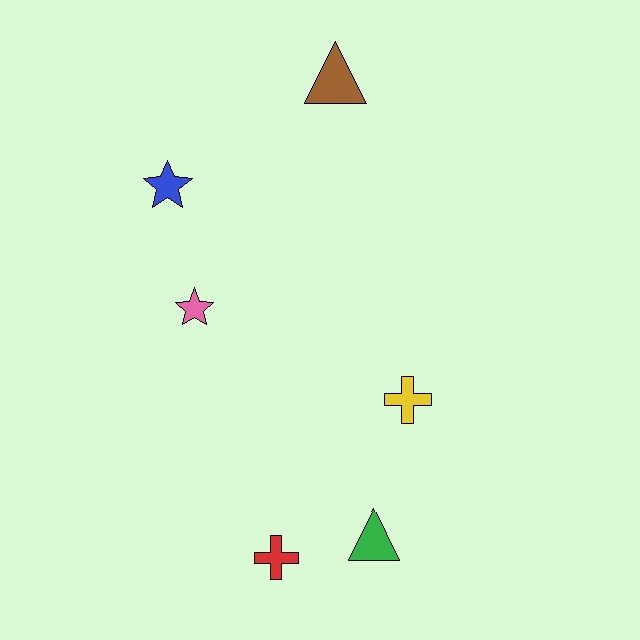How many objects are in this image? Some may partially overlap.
There are 6 objects.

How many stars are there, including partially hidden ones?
There are 2 stars.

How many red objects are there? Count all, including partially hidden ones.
There is 1 red object.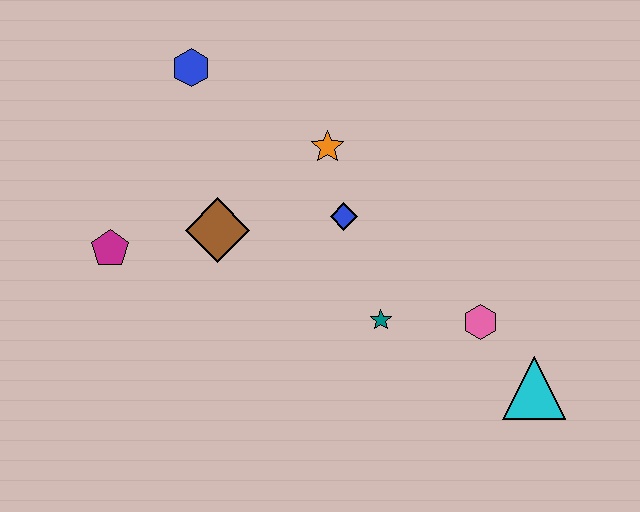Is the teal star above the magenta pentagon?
No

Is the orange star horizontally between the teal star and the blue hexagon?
Yes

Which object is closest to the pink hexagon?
The cyan triangle is closest to the pink hexagon.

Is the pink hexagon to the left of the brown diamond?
No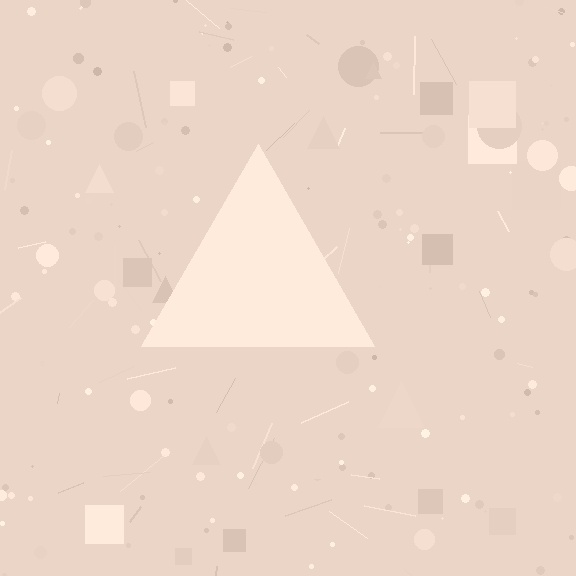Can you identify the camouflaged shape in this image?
The camouflaged shape is a triangle.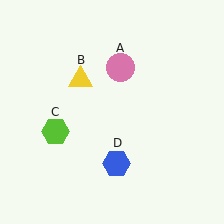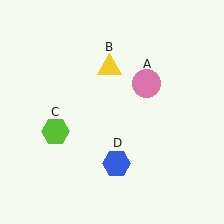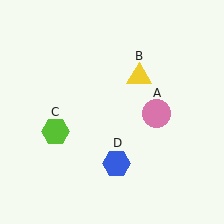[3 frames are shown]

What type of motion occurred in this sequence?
The pink circle (object A), yellow triangle (object B) rotated clockwise around the center of the scene.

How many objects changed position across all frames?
2 objects changed position: pink circle (object A), yellow triangle (object B).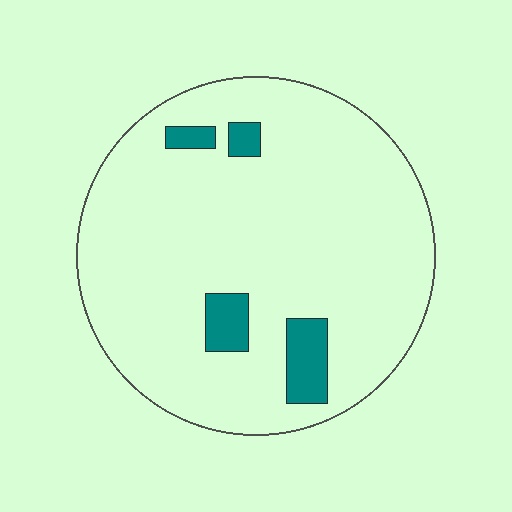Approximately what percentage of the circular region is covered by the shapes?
Approximately 10%.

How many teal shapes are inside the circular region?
4.